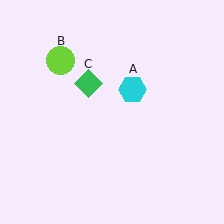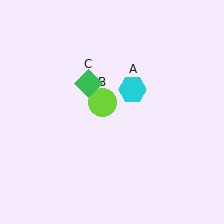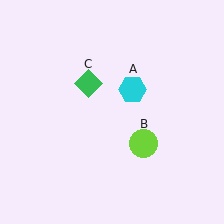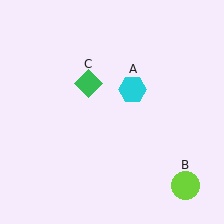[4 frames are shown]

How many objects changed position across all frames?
1 object changed position: lime circle (object B).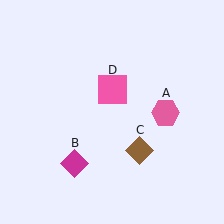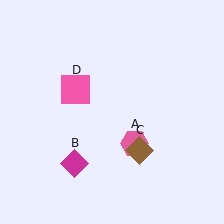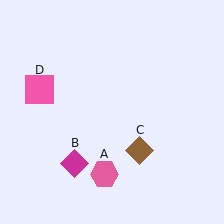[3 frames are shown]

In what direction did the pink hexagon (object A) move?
The pink hexagon (object A) moved down and to the left.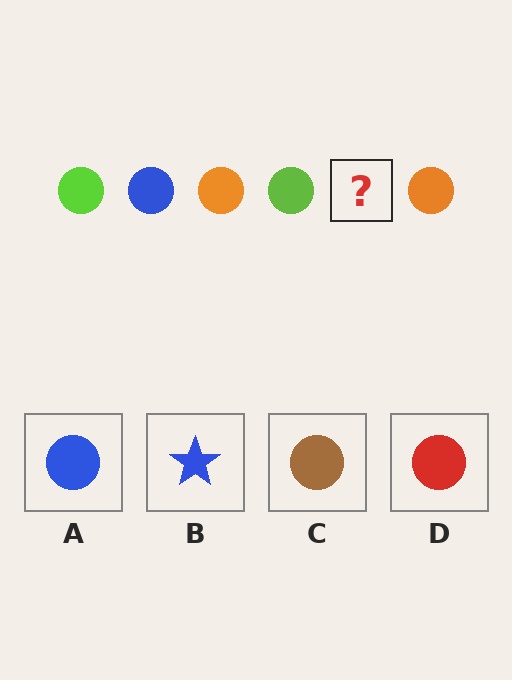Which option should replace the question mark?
Option A.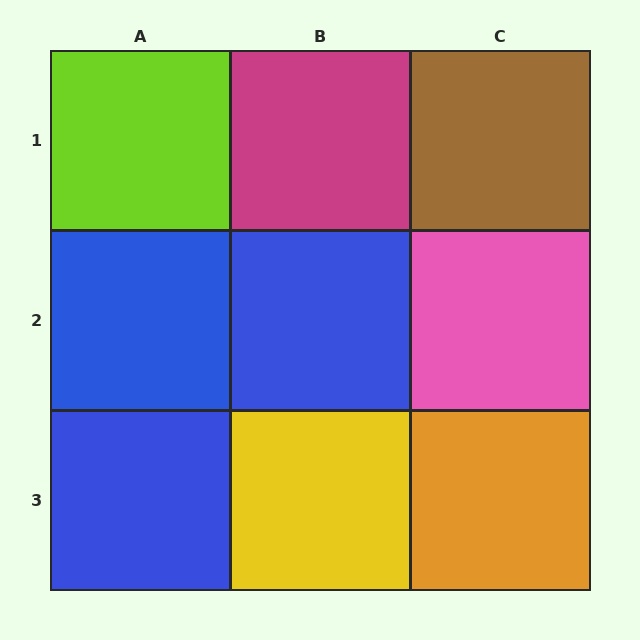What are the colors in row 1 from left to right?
Lime, magenta, brown.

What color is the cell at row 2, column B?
Blue.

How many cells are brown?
1 cell is brown.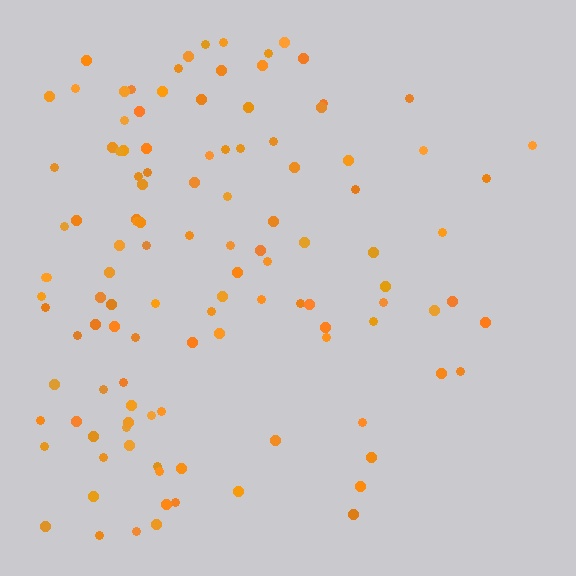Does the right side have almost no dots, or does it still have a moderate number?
Still a moderate number, just noticeably fewer than the left.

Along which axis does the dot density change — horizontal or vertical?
Horizontal.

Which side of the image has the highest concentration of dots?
The left.